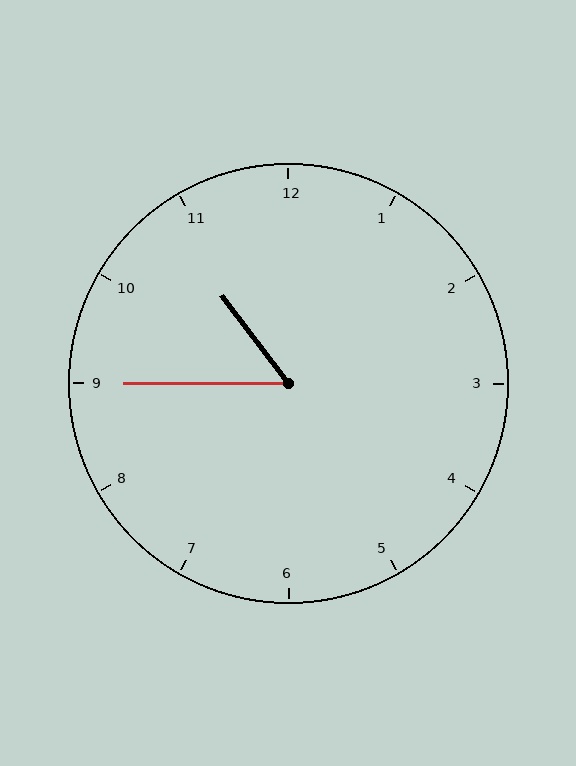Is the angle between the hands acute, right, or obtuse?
It is acute.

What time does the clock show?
10:45.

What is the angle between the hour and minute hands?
Approximately 52 degrees.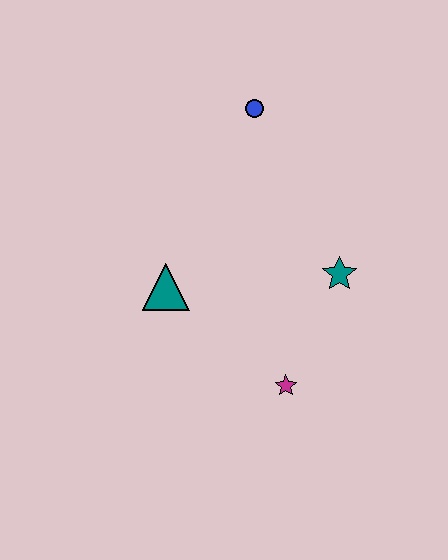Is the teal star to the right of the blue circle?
Yes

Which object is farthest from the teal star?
The blue circle is farthest from the teal star.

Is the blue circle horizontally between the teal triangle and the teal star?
Yes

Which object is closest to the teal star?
The magenta star is closest to the teal star.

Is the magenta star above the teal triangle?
No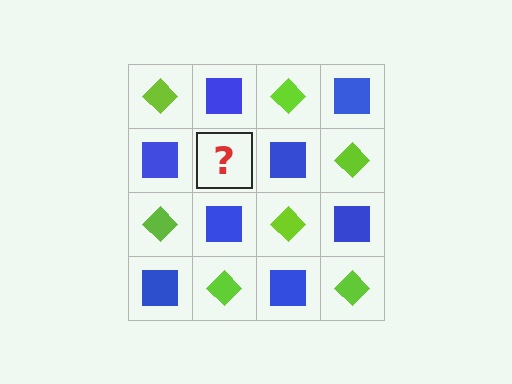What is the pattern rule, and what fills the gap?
The rule is that it alternates lime diamond and blue square in a checkerboard pattern. The gap should be filled with a lime diamond.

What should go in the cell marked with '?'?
The missing cell should contain a lime diamond.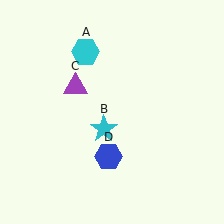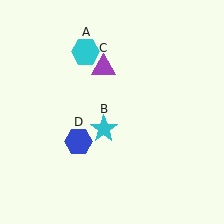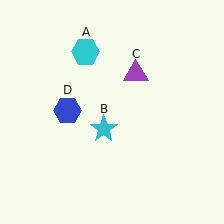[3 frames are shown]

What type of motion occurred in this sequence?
The purple triangle (object C), blue hexagon (object D) rotated clockwise around the center of the scene.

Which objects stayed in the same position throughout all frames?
Cyan hexagon (object A) and cyan star (object B) remained stationary.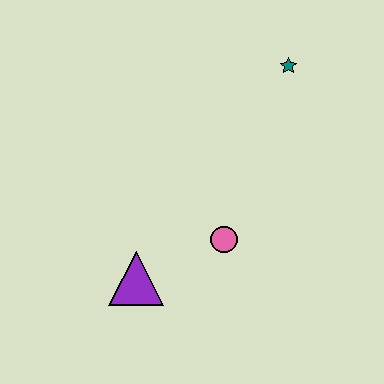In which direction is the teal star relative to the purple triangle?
The teal star is above the purple triangle.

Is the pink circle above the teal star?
No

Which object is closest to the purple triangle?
The pink circle is closest to the purple triangle.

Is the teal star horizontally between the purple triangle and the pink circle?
No